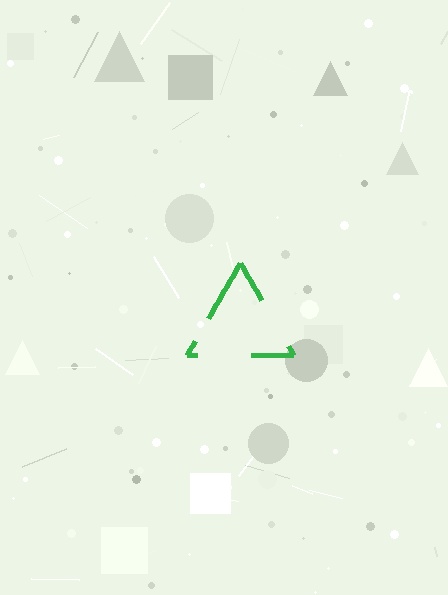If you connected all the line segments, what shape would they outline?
They would outline a triangle.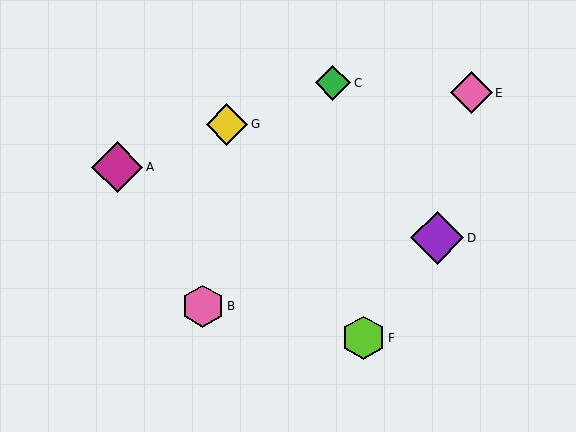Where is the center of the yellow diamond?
The center of the yellow diamond is at (227, 124).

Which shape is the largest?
The purple diamond (labeled D) is the largest.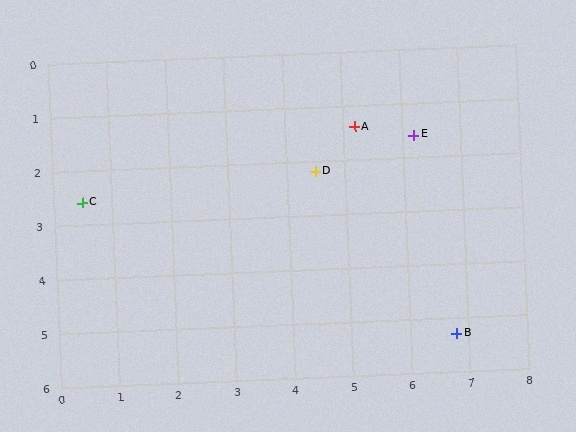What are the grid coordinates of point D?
Point D is at approximately (4.5, 2.2).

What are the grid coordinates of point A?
Point A is at approximately (5.2, 1.4).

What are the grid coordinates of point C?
Point C is at approximately (0.5, 2.6).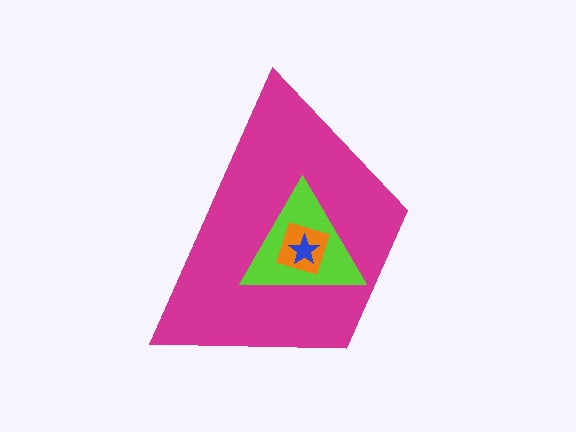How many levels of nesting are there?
4.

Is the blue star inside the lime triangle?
Yes.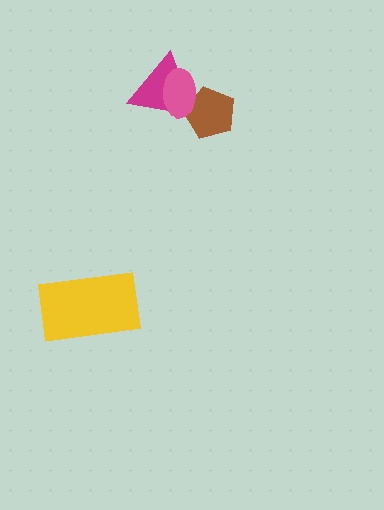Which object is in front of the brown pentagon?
The pink ellipse is in front of the brown pentagon.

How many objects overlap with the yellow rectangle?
0 objects overlap with the yellow rectangle.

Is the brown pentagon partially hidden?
Yes, it is partially covered by another shape.